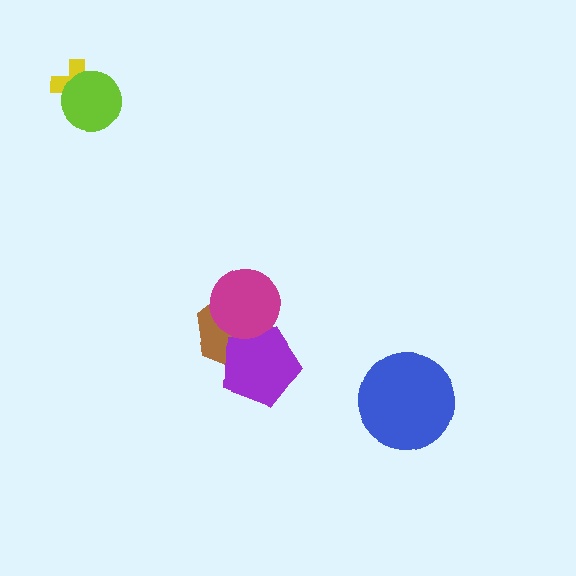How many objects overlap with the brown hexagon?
2 objects overlap with the brown hexagon.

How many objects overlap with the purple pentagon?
2 objects overlap with the purple pentagon.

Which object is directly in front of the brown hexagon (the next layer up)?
The purple pentagon is directly in front of the brown hexagon.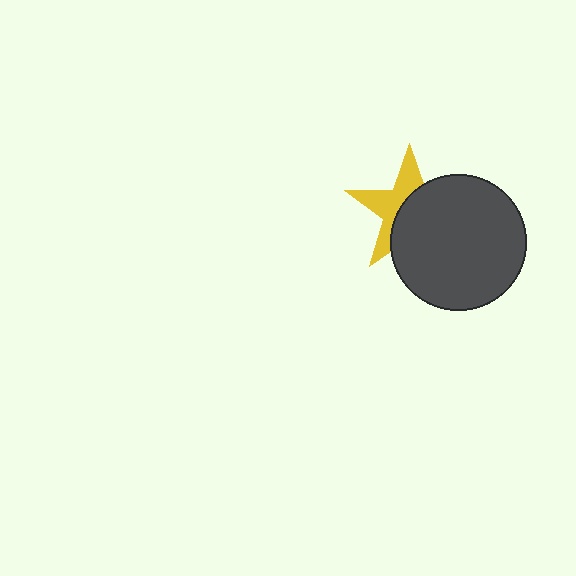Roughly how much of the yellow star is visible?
A small part of it is visible (roughly 44%).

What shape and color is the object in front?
The object in front is a dark gray circle.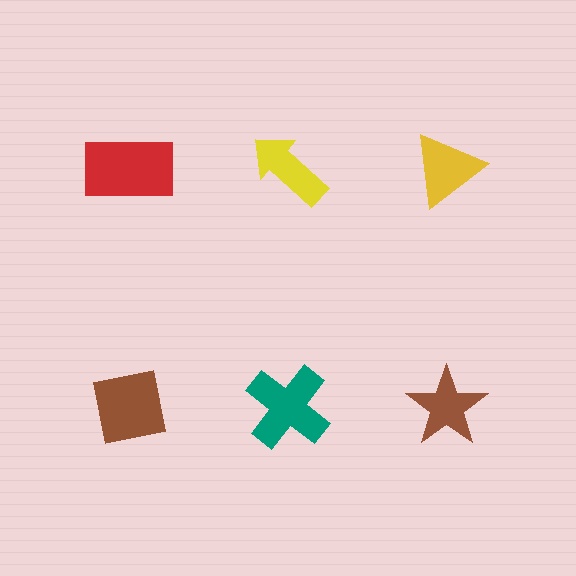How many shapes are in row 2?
3 shapes.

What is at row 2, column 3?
A brown star.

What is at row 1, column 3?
A yellow triangle.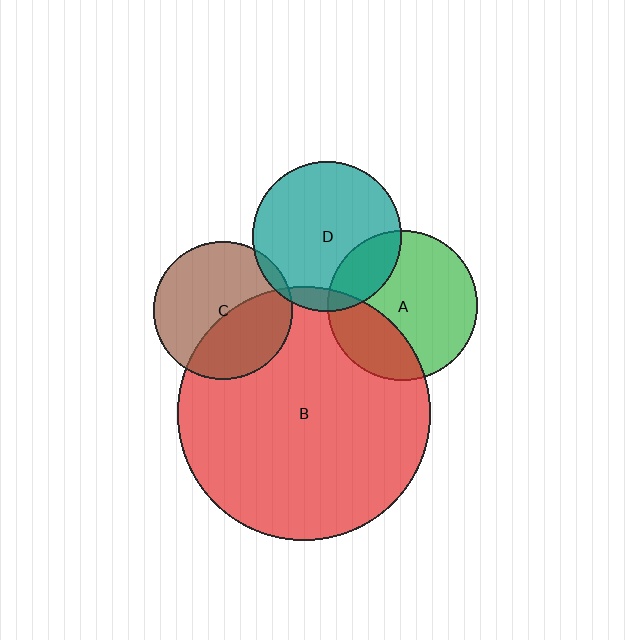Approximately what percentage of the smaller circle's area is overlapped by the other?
Approximately 40%.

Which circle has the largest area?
Circle B (red).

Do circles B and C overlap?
Yes.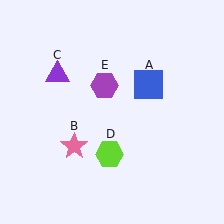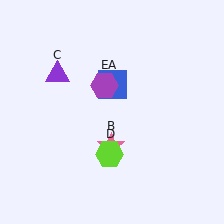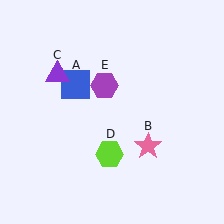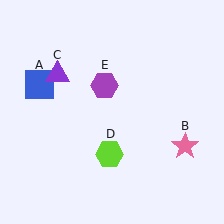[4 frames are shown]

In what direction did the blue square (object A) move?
The blue square (object A) moved left.